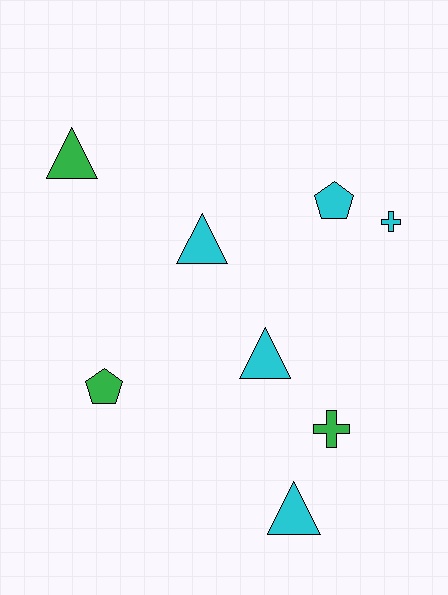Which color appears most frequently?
Cyan, with 5 objects.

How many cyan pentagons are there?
There is 1 cyan pentagon.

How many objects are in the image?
There are 8 objects.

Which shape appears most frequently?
Triangle, with 4 objects.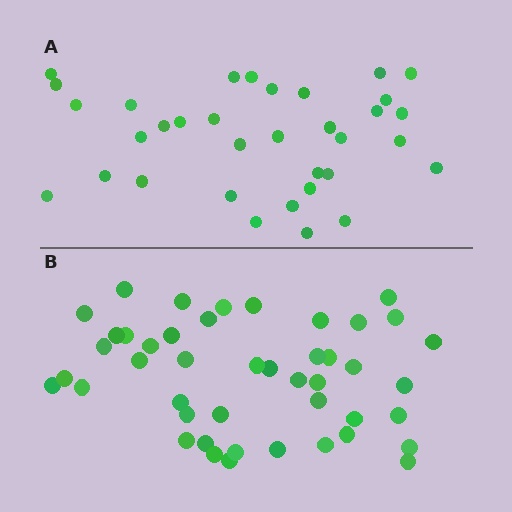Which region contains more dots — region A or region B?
Region B (the bottom region) has more dots.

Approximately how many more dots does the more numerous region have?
Region B has roughly 12 or so more dots than region A.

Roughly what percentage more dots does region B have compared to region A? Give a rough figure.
About 30% more.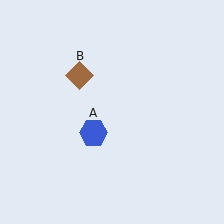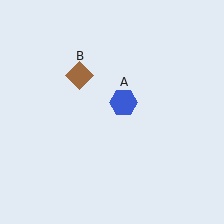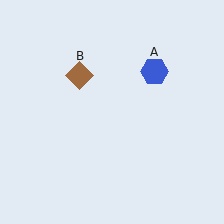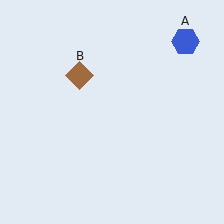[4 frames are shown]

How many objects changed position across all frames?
1 object changed position: blue hexagon (object A).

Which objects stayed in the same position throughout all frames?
Brown diamond (object B) remained stationary.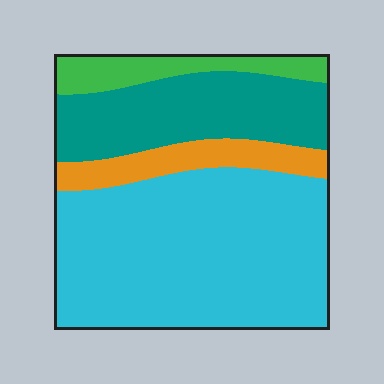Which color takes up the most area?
Cyan, at roughly 55%.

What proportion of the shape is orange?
Orange covers roughly 10% of the shape.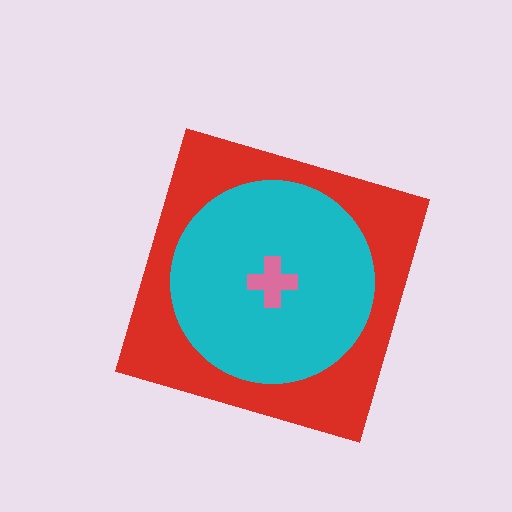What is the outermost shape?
The red diamond.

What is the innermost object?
The pink cross.